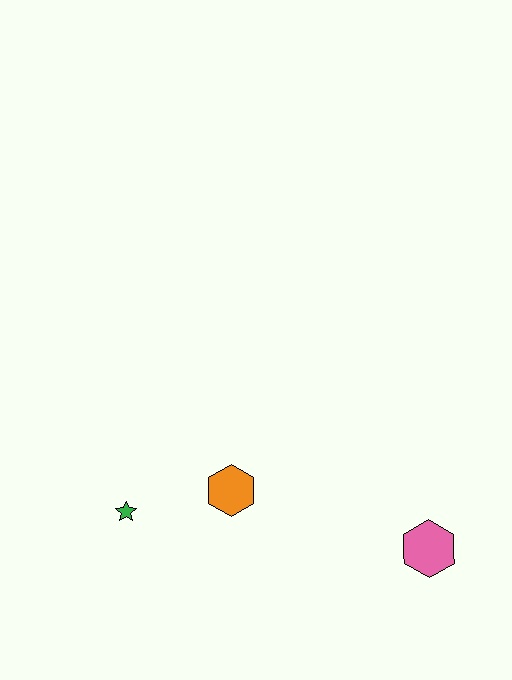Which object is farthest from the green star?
The pink hexagon is farthest from the green star.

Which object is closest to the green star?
The orange hexagon is closest to the green star.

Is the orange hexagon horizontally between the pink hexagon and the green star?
Yes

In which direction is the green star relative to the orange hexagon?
The green star is to the left of the orange hexagon.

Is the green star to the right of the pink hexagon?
No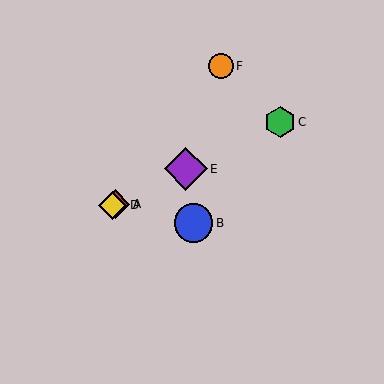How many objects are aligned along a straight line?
4 objects (A, C, D, E) are aligned along a straight line.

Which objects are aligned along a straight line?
Objects A, C, D, E are aligned along a straight line.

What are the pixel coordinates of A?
Object A is at (116, 204).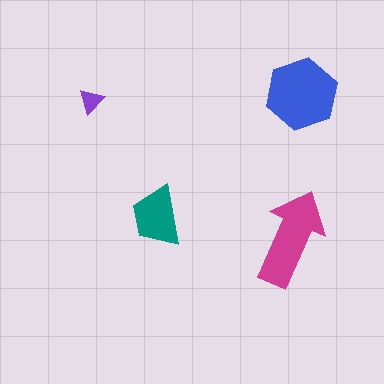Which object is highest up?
The blue hexagon is topmost.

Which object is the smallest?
The purple triangle.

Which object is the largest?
The blue hexagon.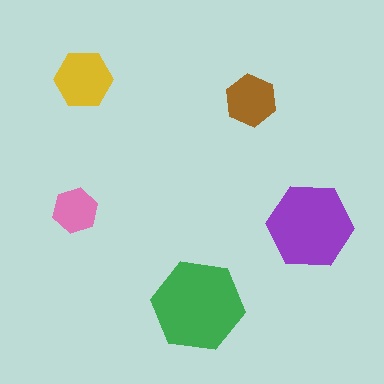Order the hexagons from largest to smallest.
the green one, the purple one, the yellow one, the brown one, the pink one.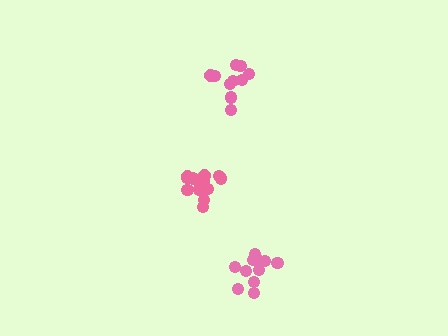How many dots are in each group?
Group 1: 11 dots, Group 2: 11 dots, Group 3: 12 dots (34 total).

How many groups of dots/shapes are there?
There are 3 groups.